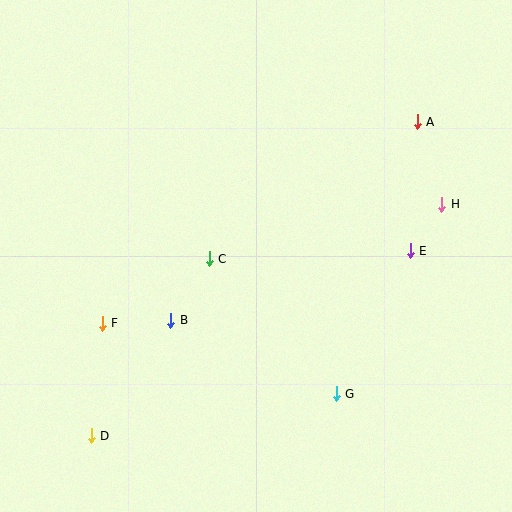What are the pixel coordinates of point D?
Point D is at (91, 436).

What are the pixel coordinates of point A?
Point A is at (417, 122).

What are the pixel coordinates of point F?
Point F is at (102, 323).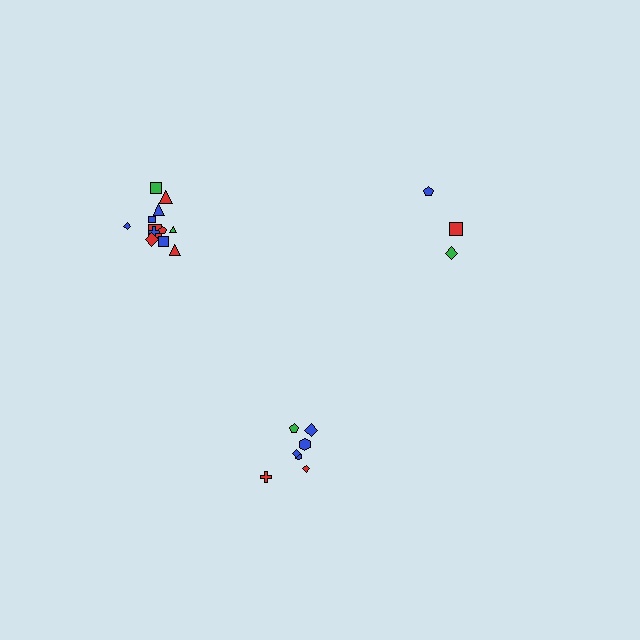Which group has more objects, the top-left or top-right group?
The top-left group.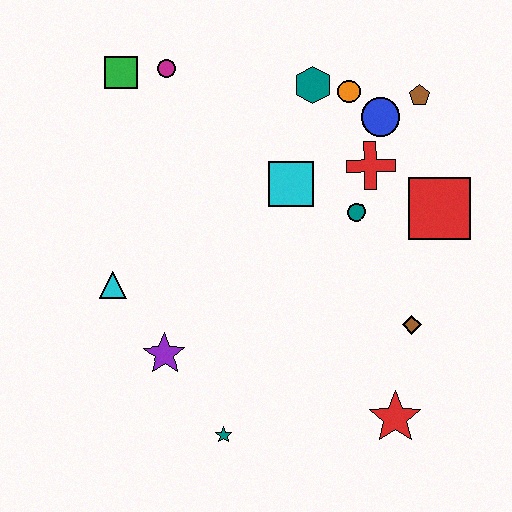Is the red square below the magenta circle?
Yes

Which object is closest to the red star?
The brown diamond is closest to the red star.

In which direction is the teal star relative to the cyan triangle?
The teal star is below the cyan triangle.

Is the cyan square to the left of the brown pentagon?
Yes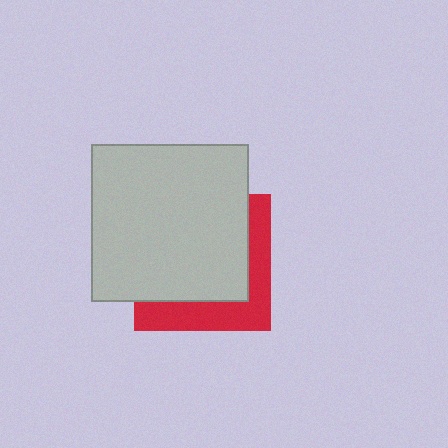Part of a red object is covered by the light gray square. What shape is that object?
It is a square.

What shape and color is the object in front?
The object in front is a light gray square.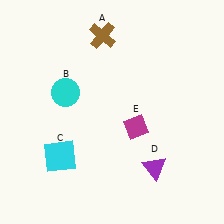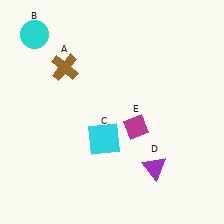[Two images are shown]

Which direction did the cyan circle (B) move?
The cyan circle (B) moved up.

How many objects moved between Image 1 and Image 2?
3 objects moved between the two images.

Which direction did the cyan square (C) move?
The cyan square (C) moved right.